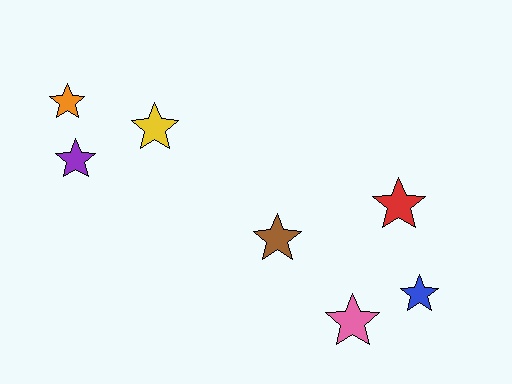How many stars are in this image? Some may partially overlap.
There are 7 stars.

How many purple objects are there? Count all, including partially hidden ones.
There is 1 purple object.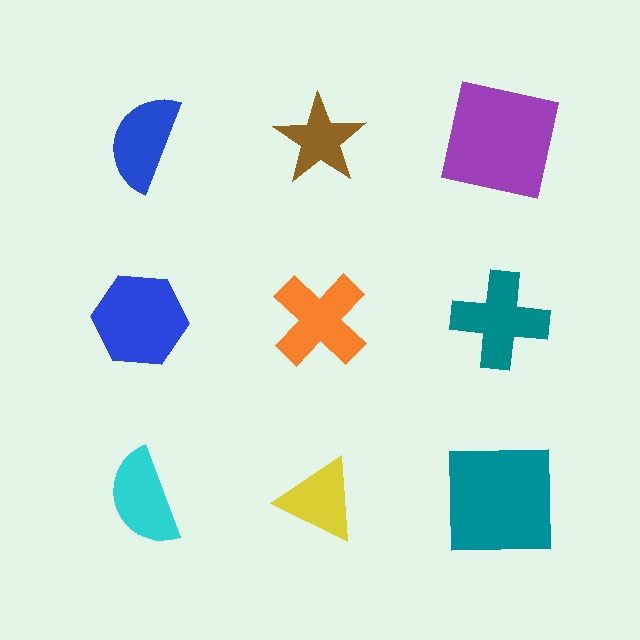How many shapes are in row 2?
3 shapes.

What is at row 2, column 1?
A blue hexagon.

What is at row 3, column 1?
A cyan semicircle.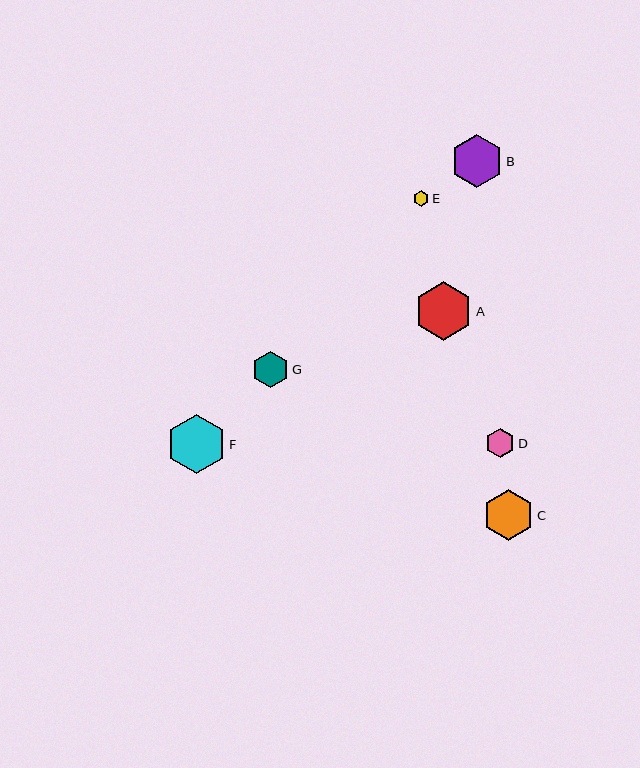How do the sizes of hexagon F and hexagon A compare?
Hexagon F and hexagon A are approximately the same size.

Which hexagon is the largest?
Hexagon F is the largest with a size of approximately 59 pixels.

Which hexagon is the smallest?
Hexagon E is the smallest with a size of approximately 16 pixels.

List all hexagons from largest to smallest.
From largest to smallest: F, A, B, C, G, D, E.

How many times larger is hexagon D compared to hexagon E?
Hexagon D is approximately 1.9 times the size of hexagon E.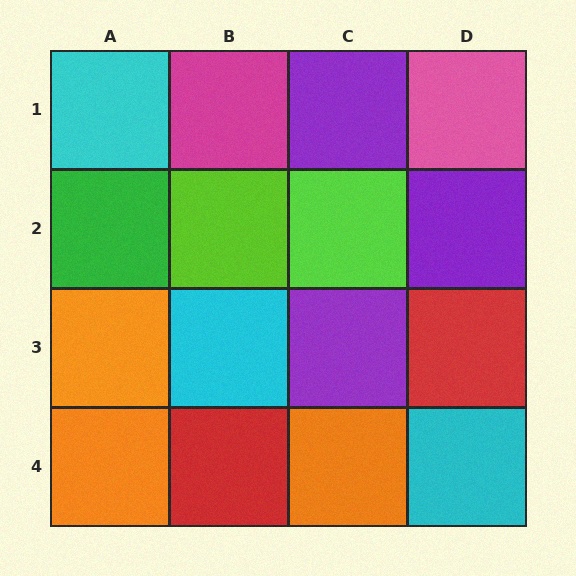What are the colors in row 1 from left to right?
Cyan, magenta, purple, pink.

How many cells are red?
2 cells are red.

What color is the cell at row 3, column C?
Purple.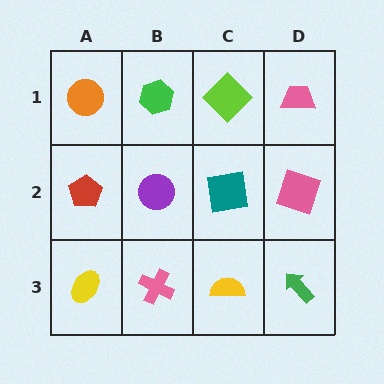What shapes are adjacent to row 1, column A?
A red pentagon (row 2, column A), a green hexagon (row 1, column B).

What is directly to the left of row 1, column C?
A green hexagon.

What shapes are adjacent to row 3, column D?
A pink square (row 2, column D), a yellow semicircle (row 3, column C).